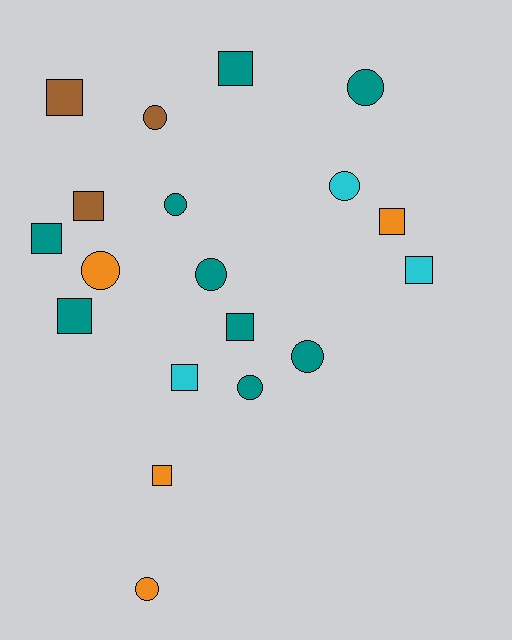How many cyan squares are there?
There are 2 cyan squares.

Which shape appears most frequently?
Square, with 10 objects.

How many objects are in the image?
There are 19 objects.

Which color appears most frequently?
Teal, with 9 objects.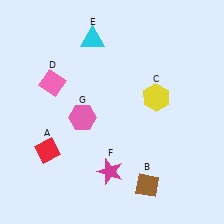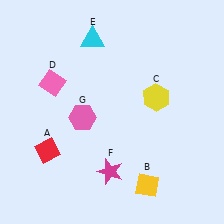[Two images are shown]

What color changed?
The diamond (B) changed from brown in Image 1 to yellow in Image 2.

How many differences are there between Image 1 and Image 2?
There is 1 difference between the two images.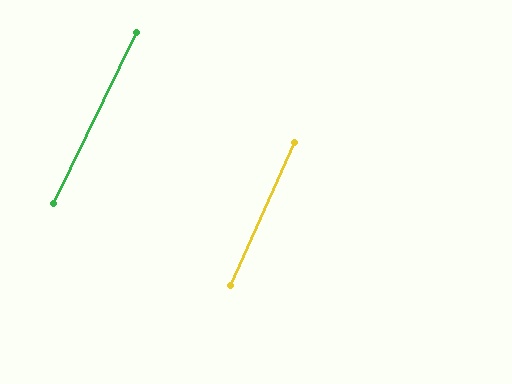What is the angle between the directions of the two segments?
Approximately 2 degrees.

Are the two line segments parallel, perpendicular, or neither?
Parallel — their directions differ by only 1.5°.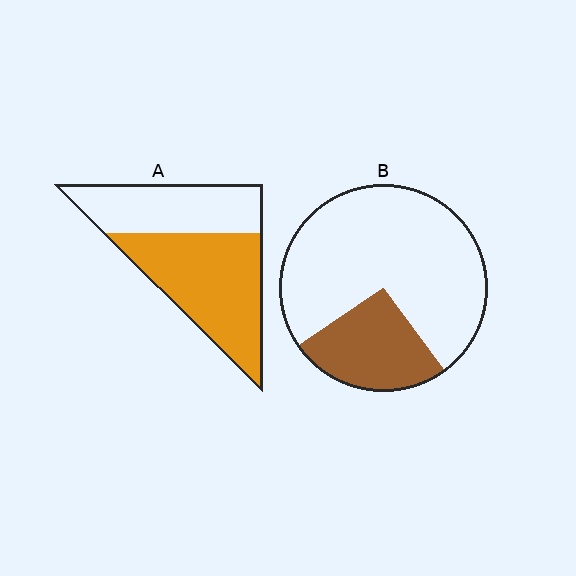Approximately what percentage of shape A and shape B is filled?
A is approximately 60% and B is approximately 25%.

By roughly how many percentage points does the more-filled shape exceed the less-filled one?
By roughly 35 percentage points (A over B).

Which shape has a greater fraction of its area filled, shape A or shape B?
Shape A.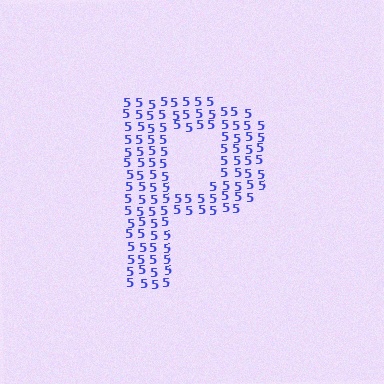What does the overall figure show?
The overall figure shows the letter P.